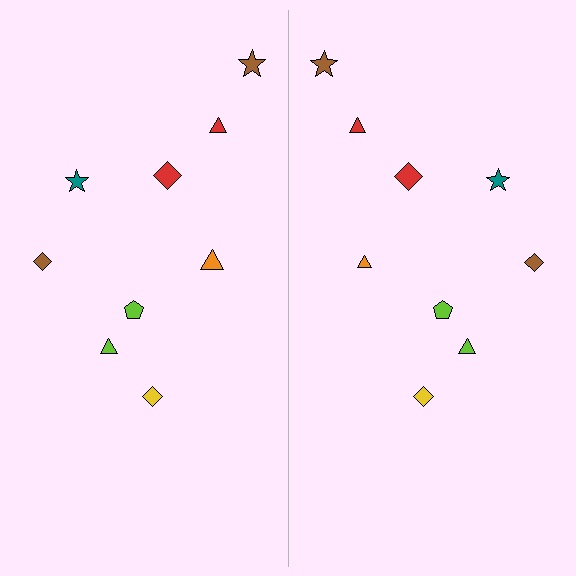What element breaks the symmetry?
The orange triangle on the right side has a different size than its mirror counterpart.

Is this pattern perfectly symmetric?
No, the pattern is not perfectly symmetric. The orange triangle on the right side has a different size than its mirror counterpart.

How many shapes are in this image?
There are 18 shapes in this image.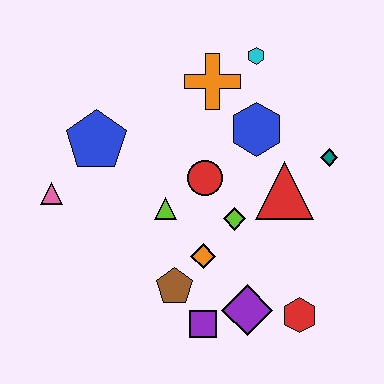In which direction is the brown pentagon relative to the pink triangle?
The brown pentagon is to the right of the pink triangle.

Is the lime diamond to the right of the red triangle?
No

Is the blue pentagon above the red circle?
Yes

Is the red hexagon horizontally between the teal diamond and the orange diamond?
Yes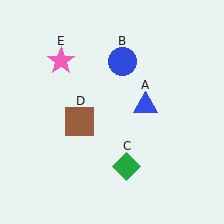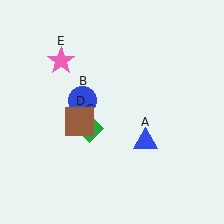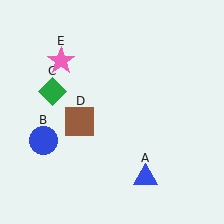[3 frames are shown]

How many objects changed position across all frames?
3 objects changed position: blue triangle (object A), blue circle (object B), green diamond (object C).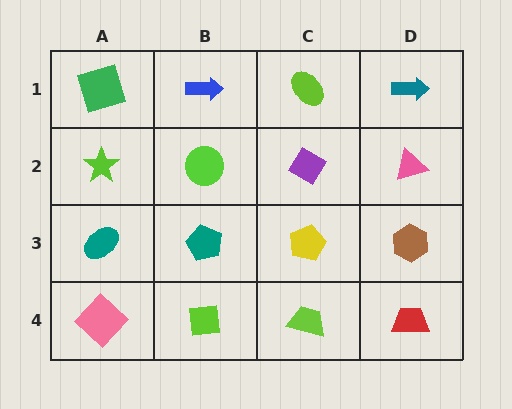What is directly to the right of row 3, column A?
A teal pentagon.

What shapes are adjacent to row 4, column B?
A teal pentagon (row 3, column B), a pink diamond (row 4, column A), a lime trapezoid (row 4, column C).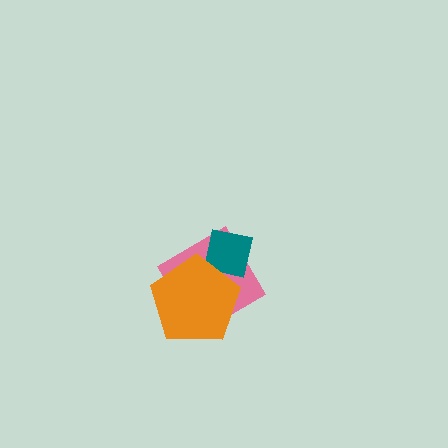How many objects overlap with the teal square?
2 objects overlap with the teal square.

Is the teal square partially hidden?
Yes, it is partially covered by another shape.